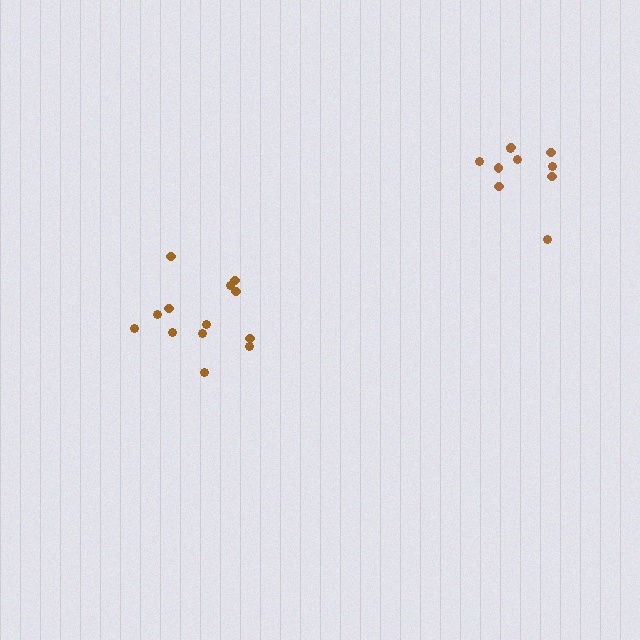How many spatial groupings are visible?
There are 2 spatial groupings.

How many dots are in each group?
Group 1: 10 dots, Group 2: 13 dots (23 total).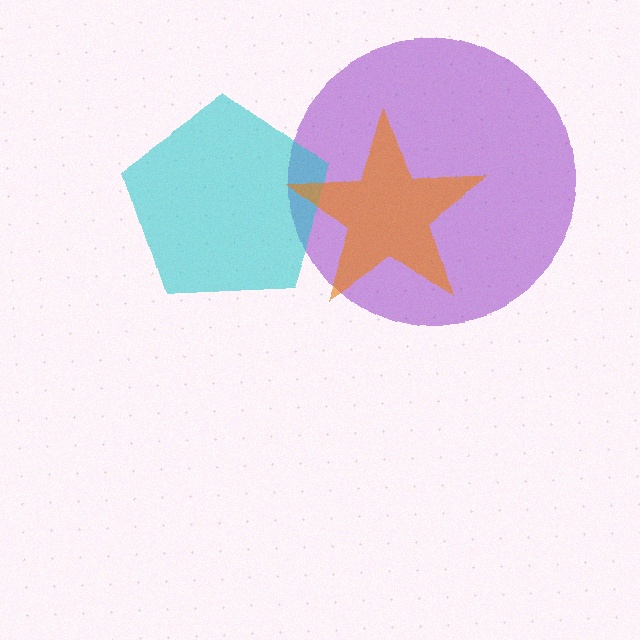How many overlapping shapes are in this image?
There are 3 overlapping shapes in the image.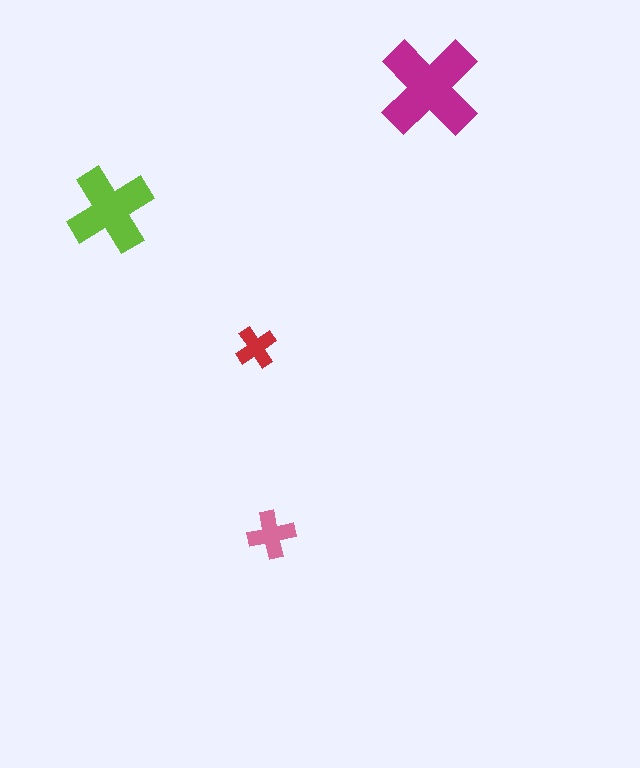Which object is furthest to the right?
The magenta cross is rightmost.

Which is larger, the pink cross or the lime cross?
The lime one.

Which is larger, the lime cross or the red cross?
The lime one.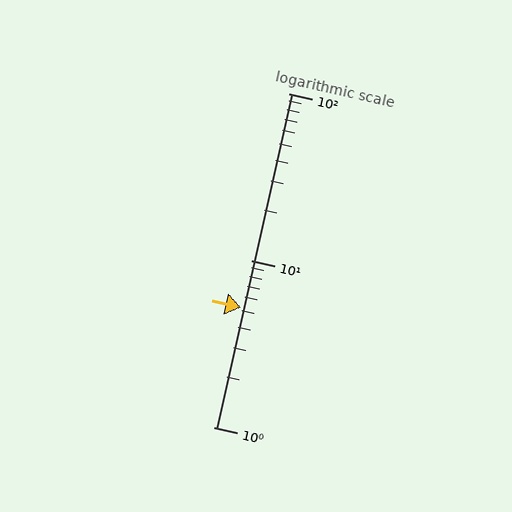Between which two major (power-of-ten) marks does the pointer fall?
The pointer is between 1 and 10.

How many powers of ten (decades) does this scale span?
The scale spans 2 decades, from 1 to 100.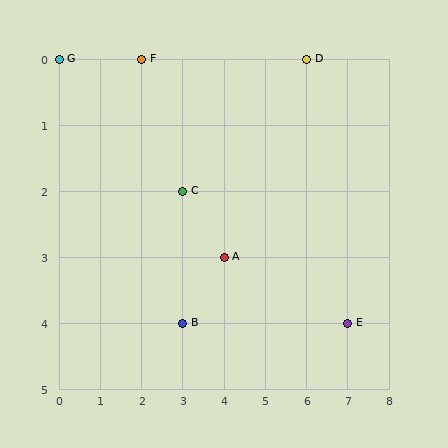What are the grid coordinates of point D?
Point D is at grid coordinates (6, 0).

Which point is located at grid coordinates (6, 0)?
Point D is at (6, 0).